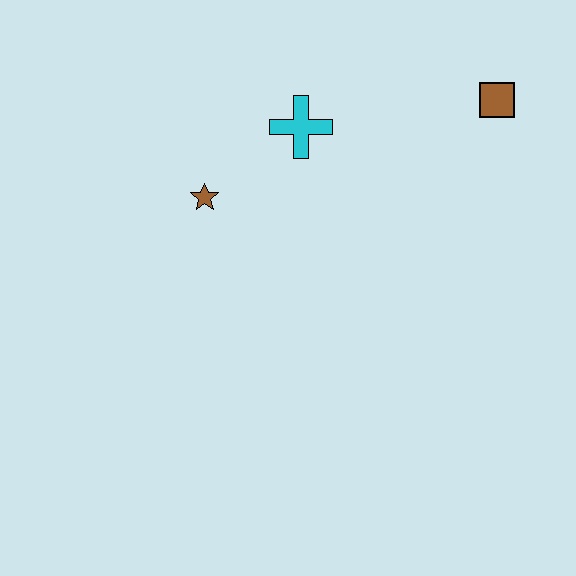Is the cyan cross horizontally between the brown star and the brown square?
Yes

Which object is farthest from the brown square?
The brown star is farthest from the brown square.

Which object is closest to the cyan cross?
The brown star is closest to the cyan cross.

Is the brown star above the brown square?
No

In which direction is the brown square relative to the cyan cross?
The brown square is to the right of the cyan cross.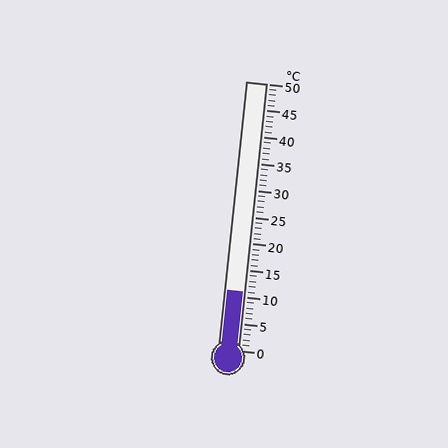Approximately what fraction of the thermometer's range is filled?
The thermometer is filled to approximately 20% of its range.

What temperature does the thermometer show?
The thermometer shows approximately 11°C.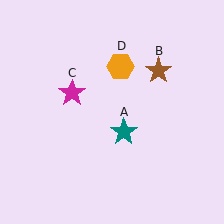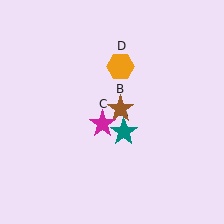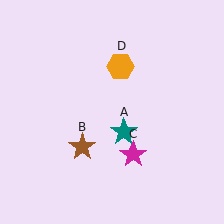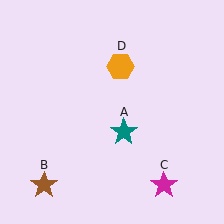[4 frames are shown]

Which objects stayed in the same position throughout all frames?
Teal star (object A) and orange hexagon (object D) remained stationary.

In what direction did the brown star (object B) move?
The brown star (object B) moved down and to the left.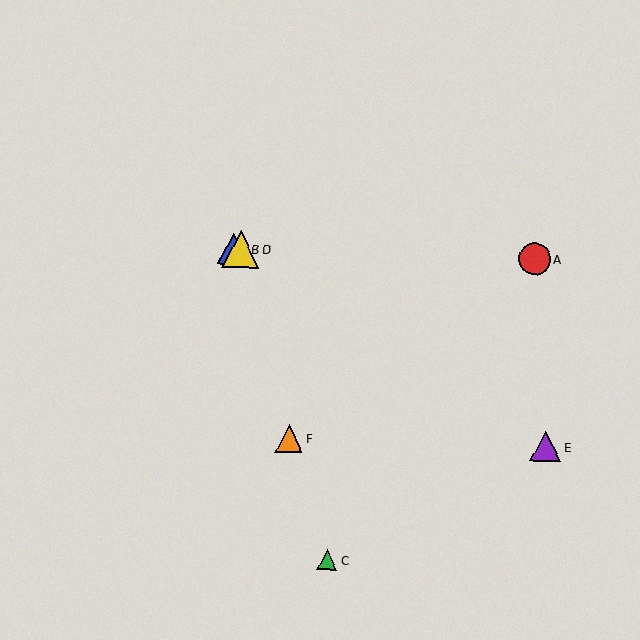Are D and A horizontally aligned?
Yes, both are at y≈249.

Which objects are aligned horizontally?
Objects A, B, D are aligned horizontally.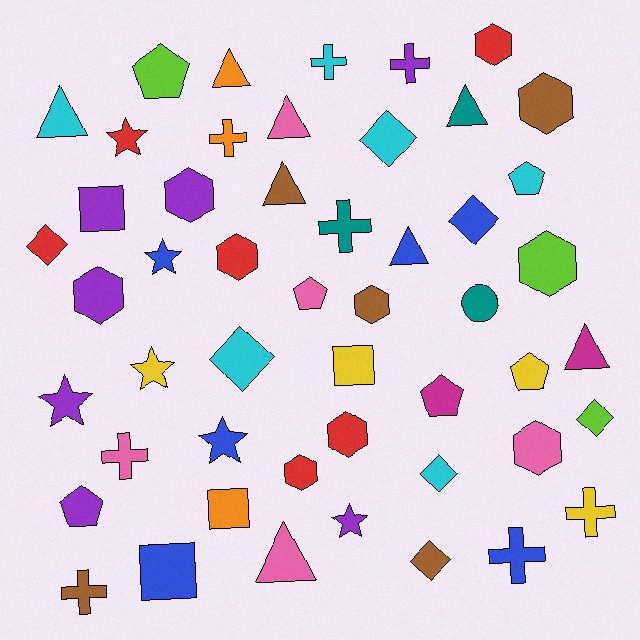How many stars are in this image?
There are 6 stars.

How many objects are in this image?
There are 50 objects.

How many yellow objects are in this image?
There are 4 yellow objects.